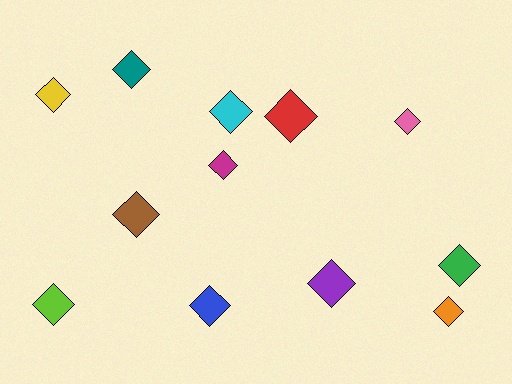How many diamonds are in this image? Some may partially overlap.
There are 12 diamonds.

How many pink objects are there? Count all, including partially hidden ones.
There is 1 pink object.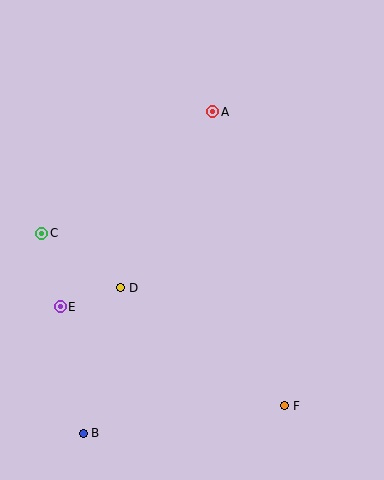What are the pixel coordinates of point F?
Point F is at (285, 406).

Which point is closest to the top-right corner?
Point A is closest to the top-right corner.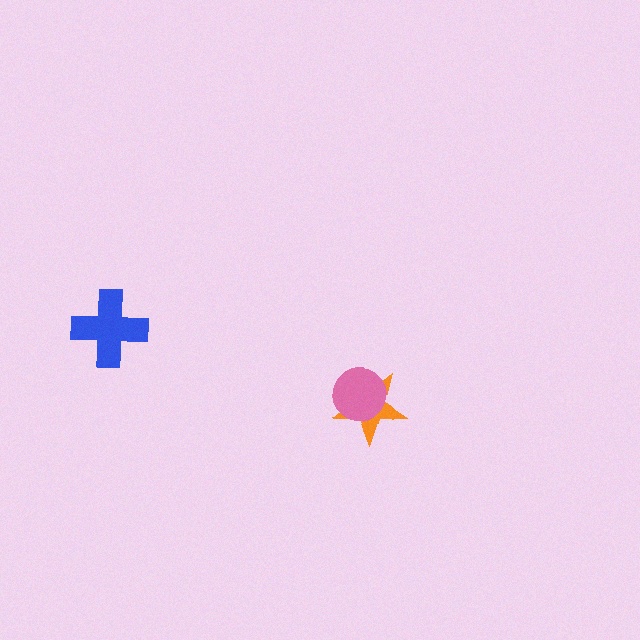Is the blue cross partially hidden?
No, no other shape covers it.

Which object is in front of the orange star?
The pink circle is in front of the orange star.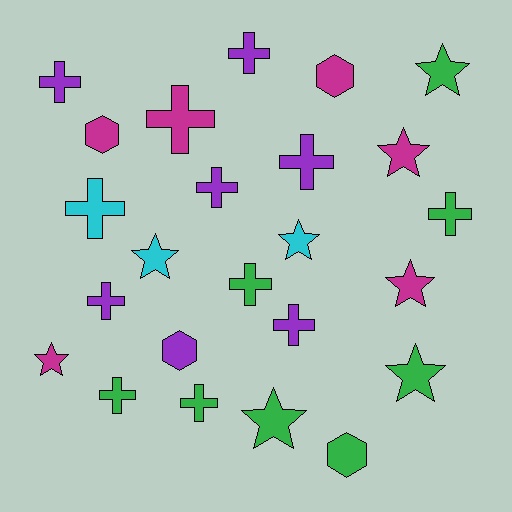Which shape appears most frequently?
Cross, with 12 objects.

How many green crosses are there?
There are 4 green crosses.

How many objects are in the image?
There are 24 objects.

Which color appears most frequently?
Green, with 8 objects.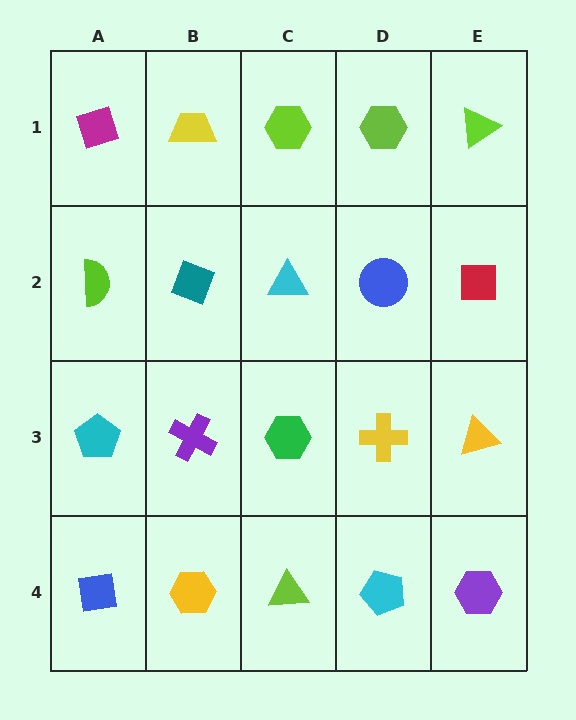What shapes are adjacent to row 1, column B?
A teal diamond (row 2, column B), a magenta diamond (row 1, column A), a lime hexagon (row 1, column C).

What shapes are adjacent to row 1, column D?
A blue circle (row 2, column D), a lime hexagon (row 1, column C), a lime triangle (row 1, column E).